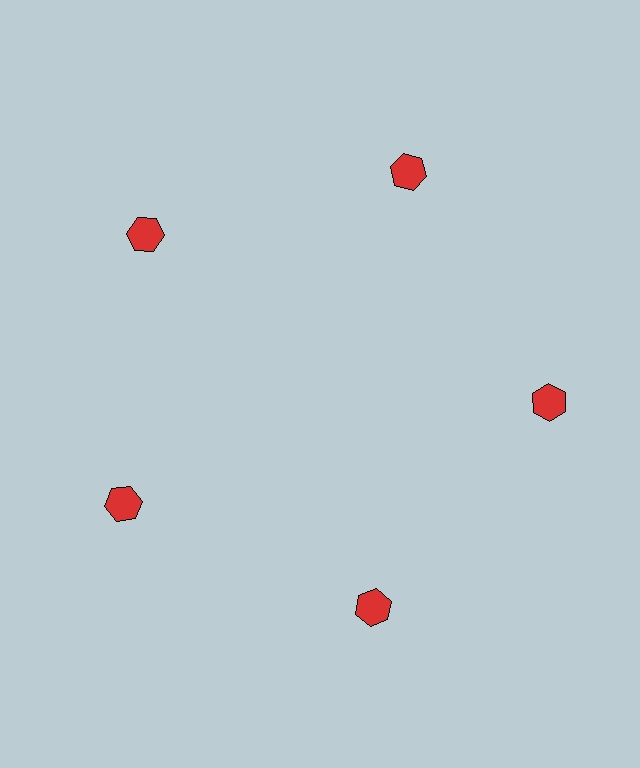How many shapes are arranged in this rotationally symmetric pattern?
There are 5 shapes, arranged in 5 groups of 1.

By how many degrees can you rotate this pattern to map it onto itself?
The pattern maps onto itself every 72 degrees of rotation.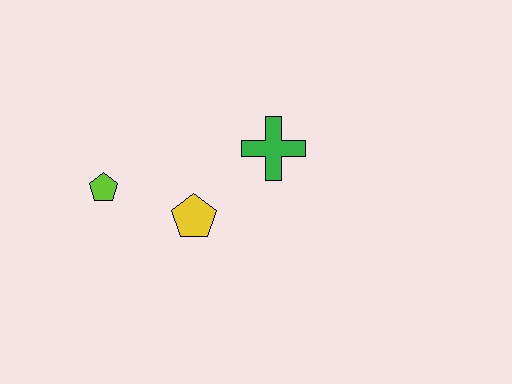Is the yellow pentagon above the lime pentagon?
No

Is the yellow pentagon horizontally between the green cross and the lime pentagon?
Yes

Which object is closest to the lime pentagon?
The yellow pentagon is closest to the lime pentagon.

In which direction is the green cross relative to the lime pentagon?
The green cross is to the right of the lime pentagon.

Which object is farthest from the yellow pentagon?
The green cross is farthest from the yellow pentagon.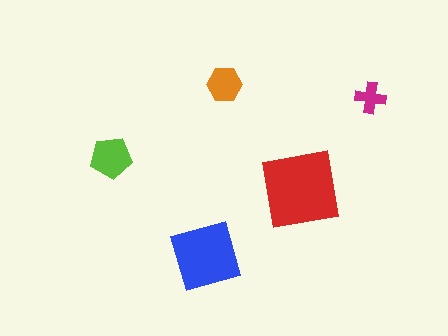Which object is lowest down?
The blue diamond is bottommost.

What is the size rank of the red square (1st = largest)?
1st.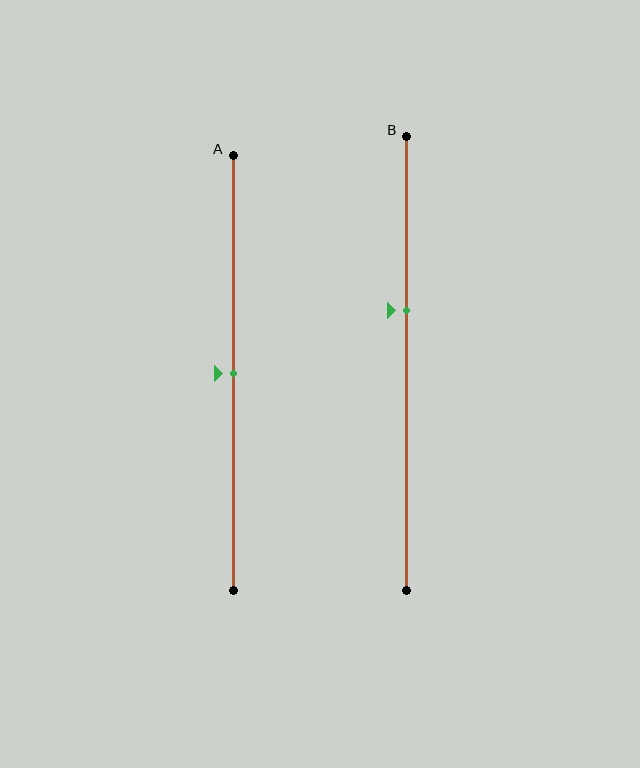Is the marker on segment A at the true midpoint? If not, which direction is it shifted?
Yes, the marker on segment A is at the true midpoint.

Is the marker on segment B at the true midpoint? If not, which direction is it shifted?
No, the marker on segment B is shifted upward by about 12% of the segment length.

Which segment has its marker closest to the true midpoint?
Segment A has its marker closest to the true midpoint.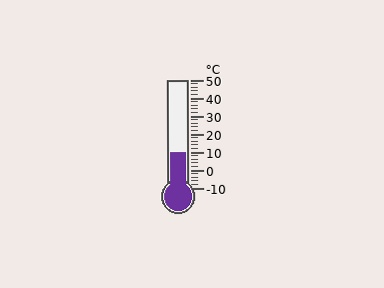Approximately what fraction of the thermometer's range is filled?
The thermometer is filled to approximately 35% of its range.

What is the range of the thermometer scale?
The thermometer scale ranges from -10°C to 50°C.